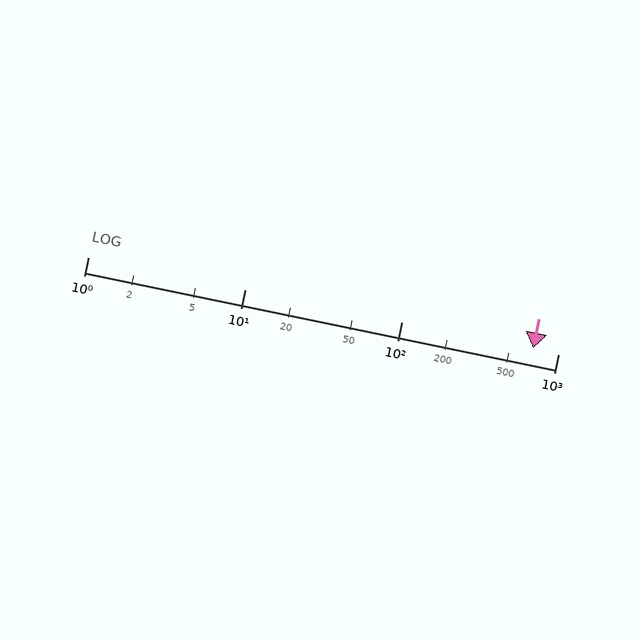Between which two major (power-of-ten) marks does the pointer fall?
The pointer is between 100 and 1000.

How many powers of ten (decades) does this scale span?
The scale spans 3 decades, from 1 to 1000.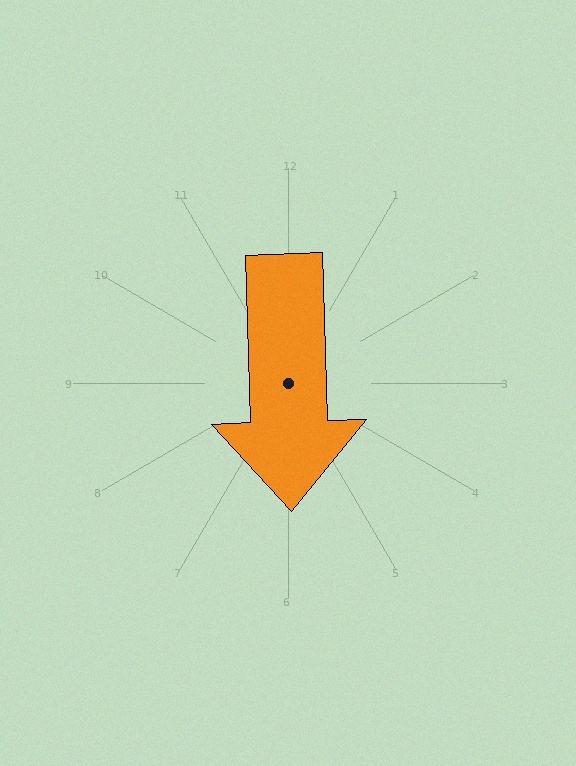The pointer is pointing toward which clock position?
Roughly 6 o'clock.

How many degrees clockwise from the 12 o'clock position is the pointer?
Approximately 178 degrees.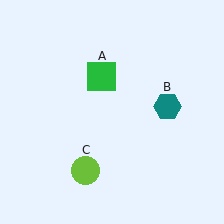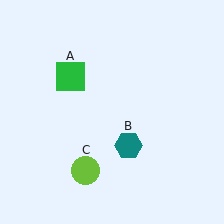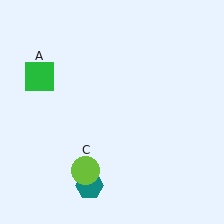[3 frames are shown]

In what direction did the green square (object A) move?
The green square (object A) moved left.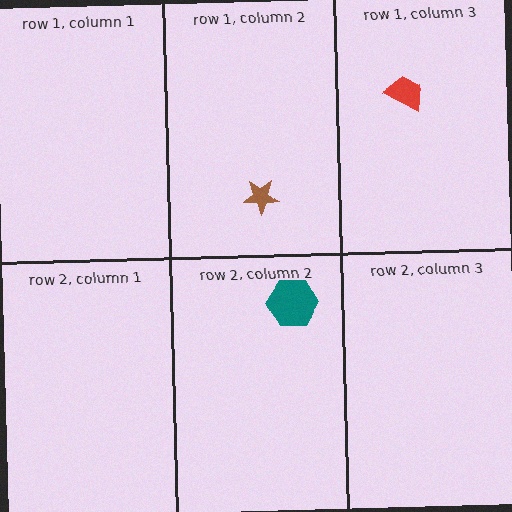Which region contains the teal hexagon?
The row 2, column 2 region.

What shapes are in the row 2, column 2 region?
The teal hexagon.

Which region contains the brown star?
The row 1, column 2 region.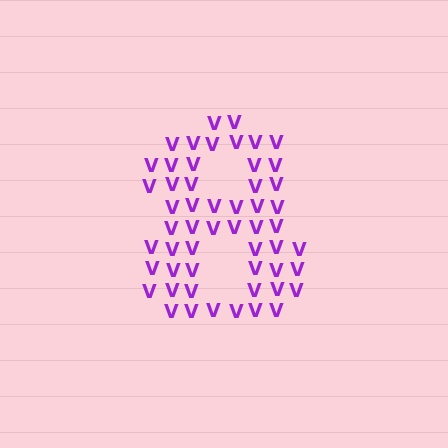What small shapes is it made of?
It is made of small letter V's.